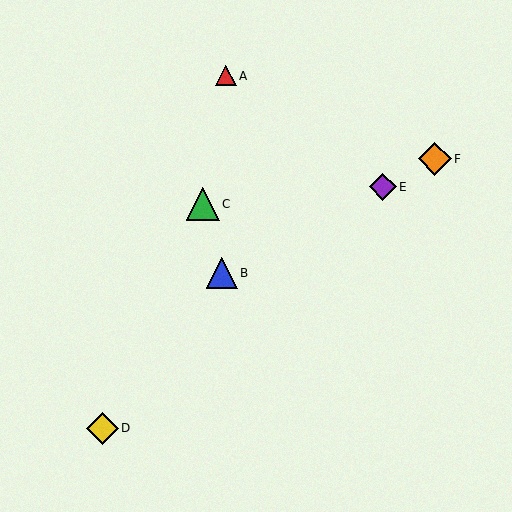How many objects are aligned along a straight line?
3 objects (B, E, F) are aligned along a straight line.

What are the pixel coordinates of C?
Object C is at (203, 204).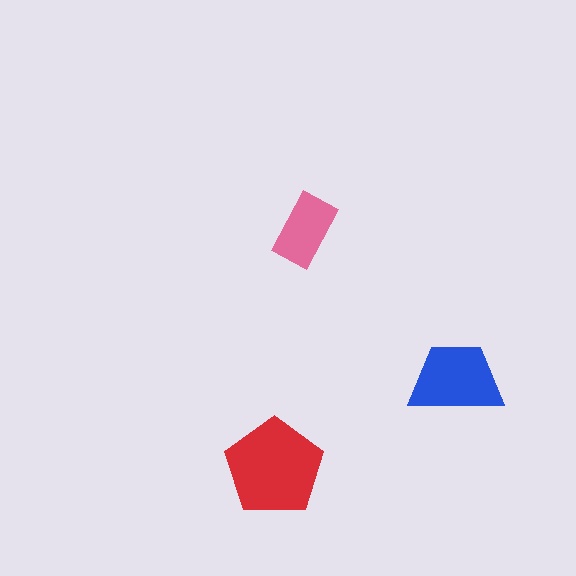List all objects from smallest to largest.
The pink rectangle, the blue trapezoid, the red pentagon.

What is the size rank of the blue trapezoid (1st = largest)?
2nd.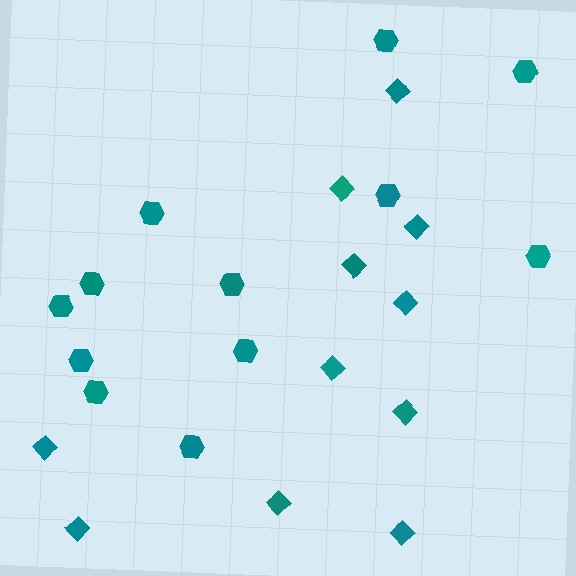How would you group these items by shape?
There are 2 groups: one group of hexagons (12) and one group of diamonds (11).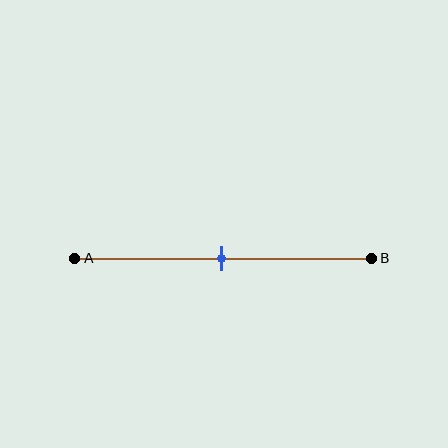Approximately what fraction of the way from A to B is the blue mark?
The blue mark is approximately 50% of the way from A to B.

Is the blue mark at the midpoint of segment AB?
Yes, the mark is approximately at the midpoint.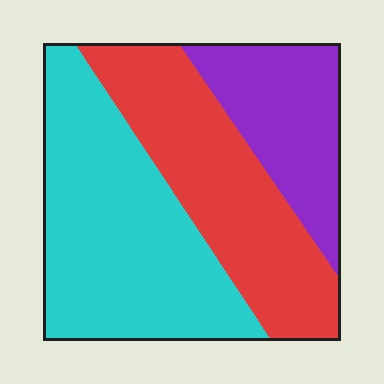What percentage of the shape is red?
Red covers about 35% of the shape.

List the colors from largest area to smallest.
From largest to smallest: cyan, red, purple.